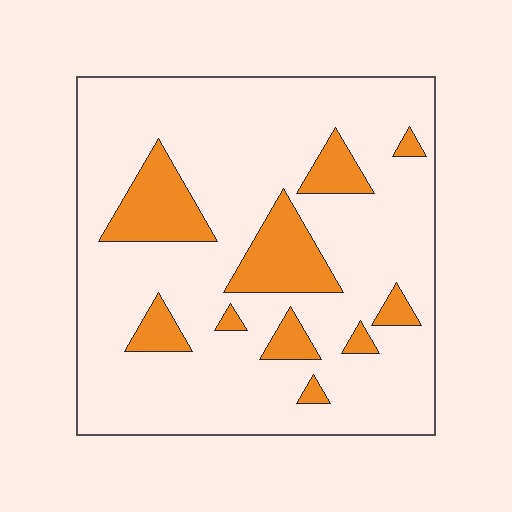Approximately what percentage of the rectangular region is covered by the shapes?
Approximately 15%.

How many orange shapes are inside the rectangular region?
10.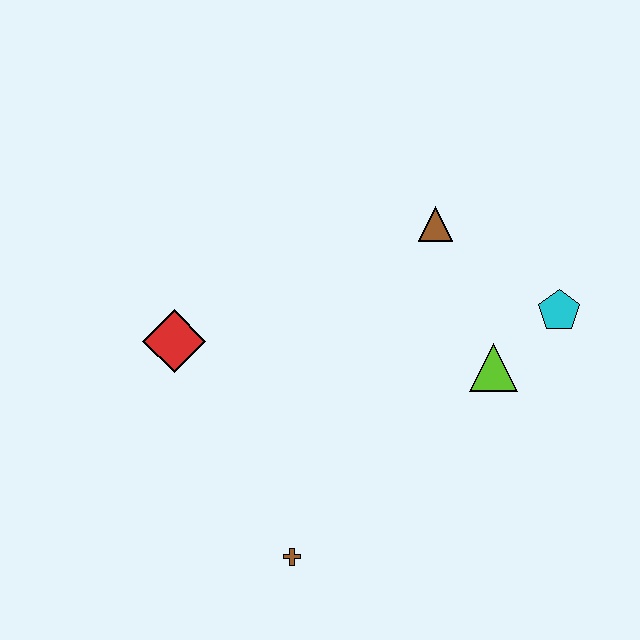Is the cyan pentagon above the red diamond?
Yes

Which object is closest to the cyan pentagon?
The lime triangle is closest to the cyan pentagon.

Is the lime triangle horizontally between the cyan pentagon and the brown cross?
Yes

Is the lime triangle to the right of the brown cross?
Yes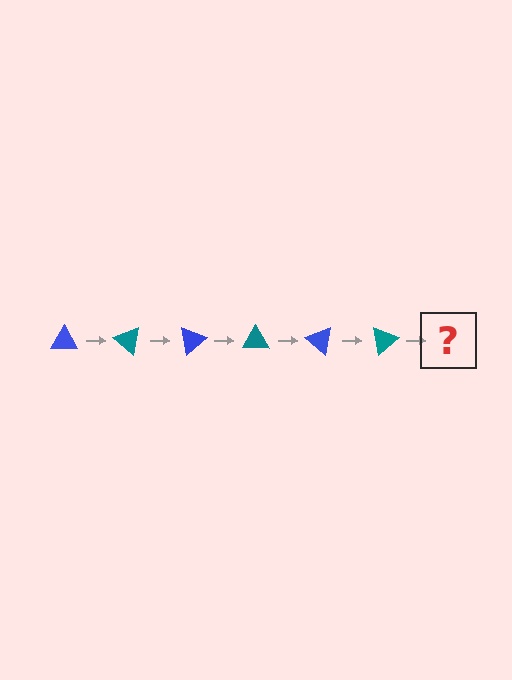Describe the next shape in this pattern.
It should be a blue triangle, rotated 240 degrees from the start.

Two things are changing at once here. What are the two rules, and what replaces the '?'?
The two rules are that it rotates 40 degrees each step and the color cycles through blue and teal. The '?' should be a blue triangle, rotated 240 degrees from the start.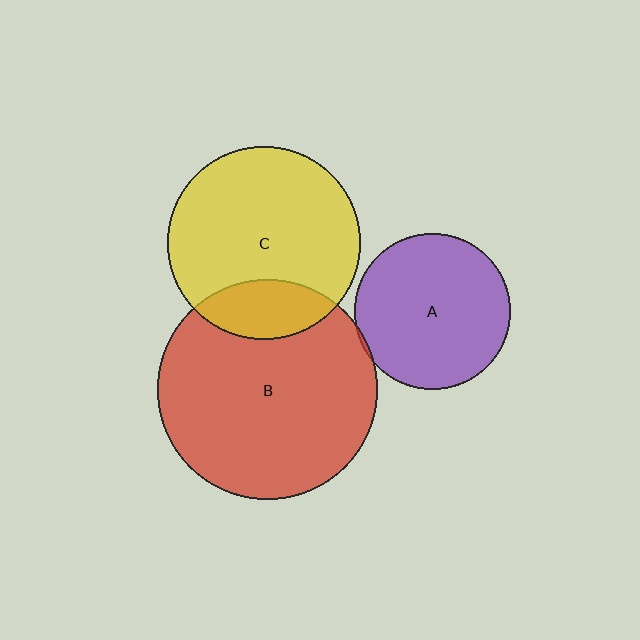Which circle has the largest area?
Circle B (red).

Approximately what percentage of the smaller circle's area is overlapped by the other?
Approximately 5%.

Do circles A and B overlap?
Yes.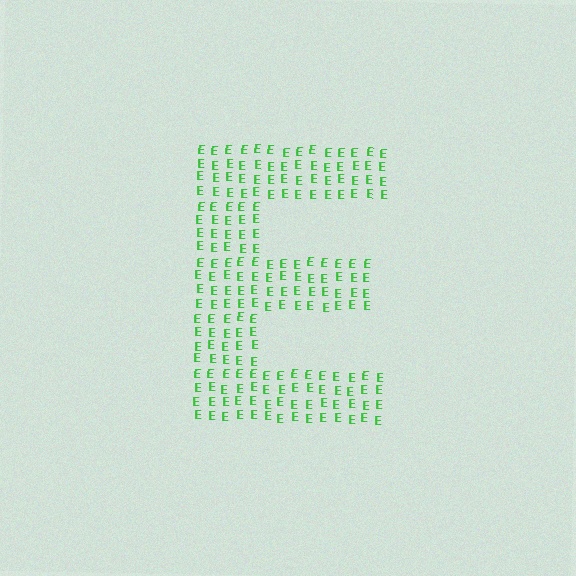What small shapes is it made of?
It is made of small letter E's.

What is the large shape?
The large shape is the letter E.